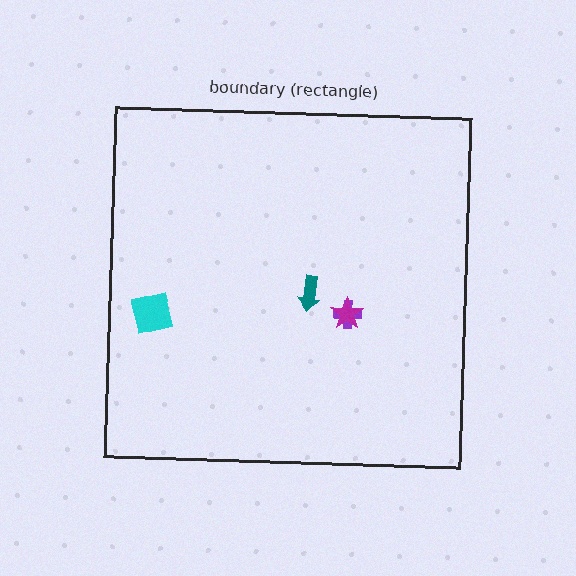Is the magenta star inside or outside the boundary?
Inside.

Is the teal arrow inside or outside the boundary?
Inside.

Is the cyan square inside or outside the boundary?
Inside.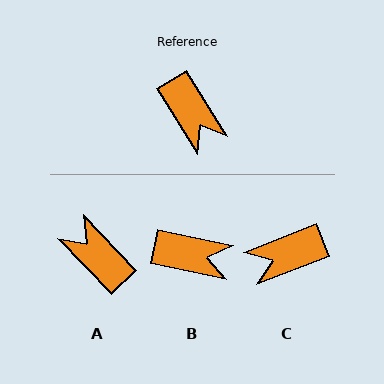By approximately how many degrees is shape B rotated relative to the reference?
Approximately 47 degrees counter-clockwise.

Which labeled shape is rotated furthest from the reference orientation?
A, about 168 degrees away.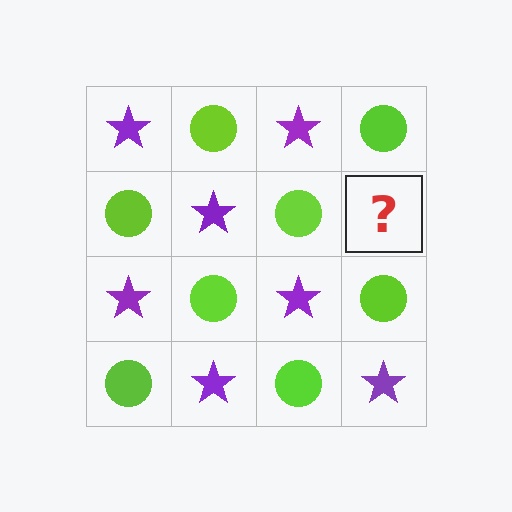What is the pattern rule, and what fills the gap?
The rule is that it alternates purple star and lime circle in a checkerboard pattern. The gap should be filled with a purple star.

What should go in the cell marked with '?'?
The missing cell should contain a purple star.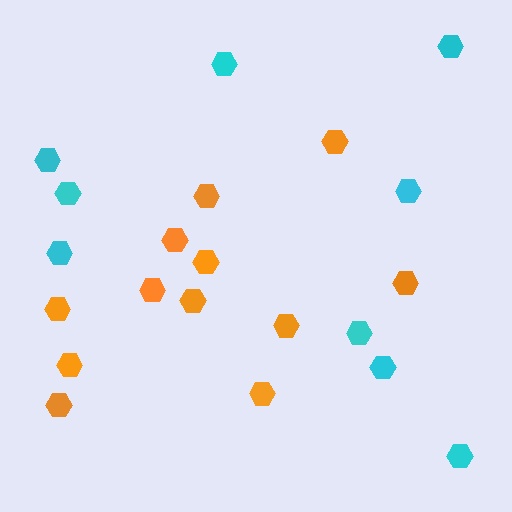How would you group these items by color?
There are 2 groups: one group of cyan hexagons (9) and one group of orange hexagons (12).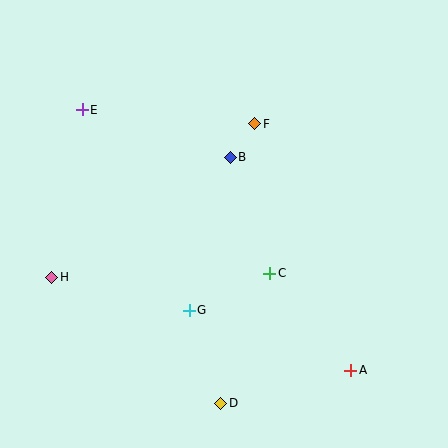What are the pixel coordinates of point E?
Point E is at (82, 110).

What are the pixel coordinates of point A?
Point A is at (351, 370).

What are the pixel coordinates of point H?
Point H is at (52, 277).